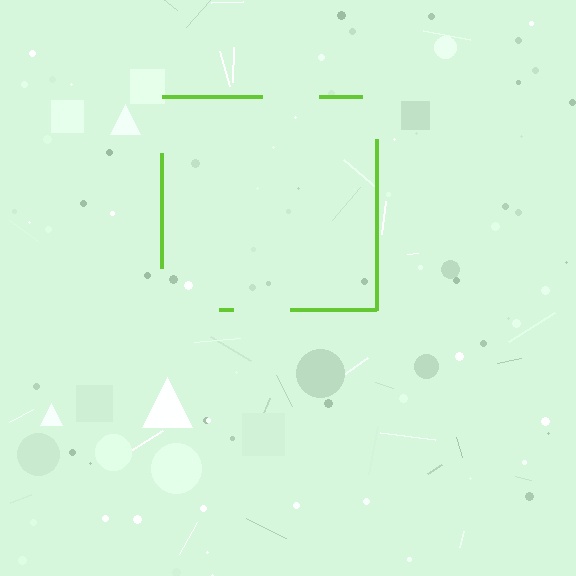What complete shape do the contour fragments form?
The contour fragments form a square.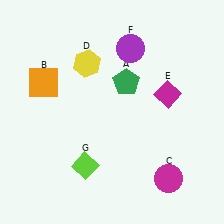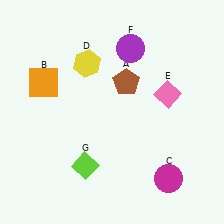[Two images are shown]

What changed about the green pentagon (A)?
In Image 1, A is green. In Image 2, it changed to brown.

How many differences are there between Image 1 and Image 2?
There are 2 differences between the two images.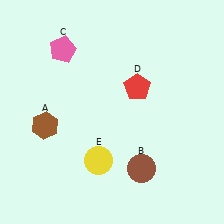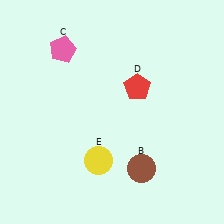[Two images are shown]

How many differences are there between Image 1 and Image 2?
There is 1 difference between the two images.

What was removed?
The brown hexagon (A) was removed in Image 2.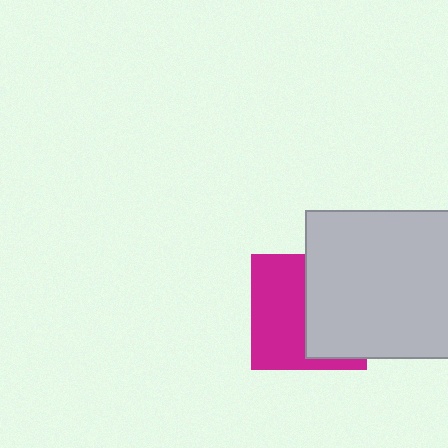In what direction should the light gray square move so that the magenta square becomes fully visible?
The light gray square should move right. That is the shortest direction to clear the overlap and leave the magenta square fully visible.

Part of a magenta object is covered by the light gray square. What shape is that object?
It is a square.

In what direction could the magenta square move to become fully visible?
The magenta square could move left. That would shift it out from behind the light gray square entirely.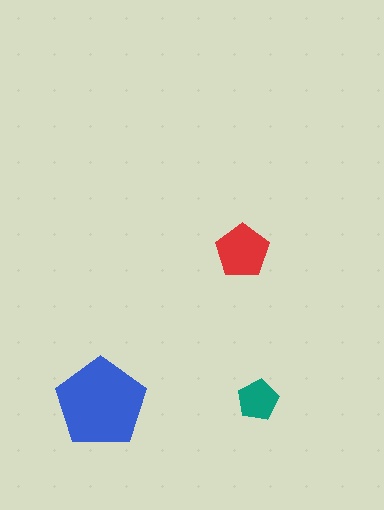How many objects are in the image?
There are 3 objects in the image.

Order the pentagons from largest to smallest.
the blue one, the red one, the teal one.